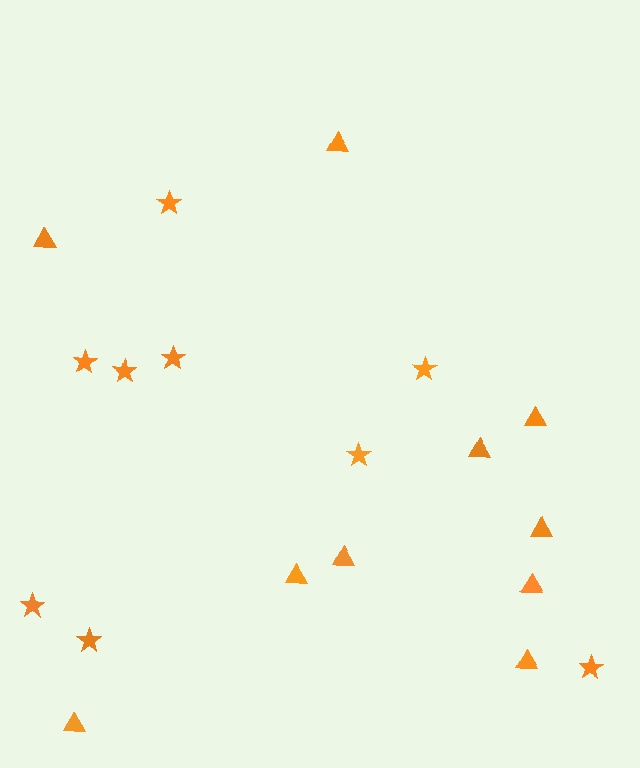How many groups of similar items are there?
There are 2 groups: one group of stars (9) and one group of triangles (10).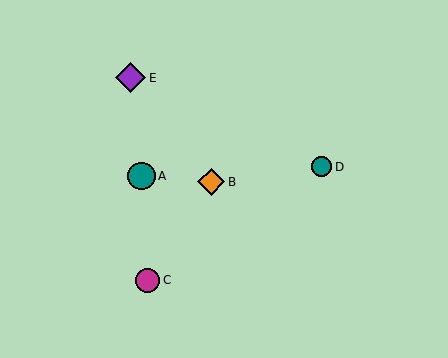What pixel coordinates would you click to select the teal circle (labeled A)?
Click at (142, 176) to select the teal circle A.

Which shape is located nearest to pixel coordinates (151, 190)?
The teal circle (labeled A) at (142, 176) is nearest to that location.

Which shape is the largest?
The purple diamond (labeled E) is the largest.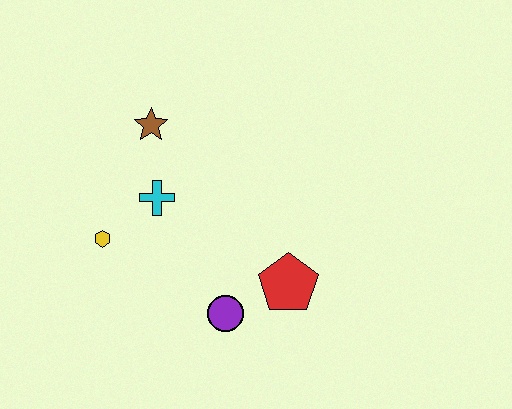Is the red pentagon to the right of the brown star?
Yes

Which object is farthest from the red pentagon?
The brown star is farthest from the red pentagon.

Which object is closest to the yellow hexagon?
The cyan cross is closest to the yellow hexagon.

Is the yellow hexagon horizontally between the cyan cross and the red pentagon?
No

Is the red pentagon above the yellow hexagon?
No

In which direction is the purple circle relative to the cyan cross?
The purple circle is below the cyan cross.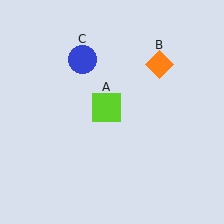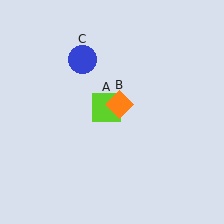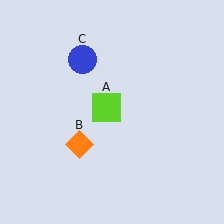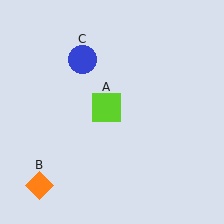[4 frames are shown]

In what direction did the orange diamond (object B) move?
The orange diamond (object B) moved down and to the left.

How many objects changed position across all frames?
1 object changed position: orange diamond (object B).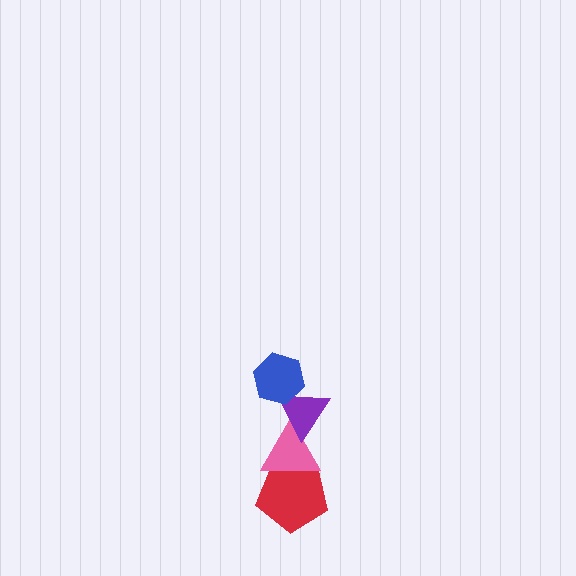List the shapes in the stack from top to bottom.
From top to bottom: the blue hexagon, the purple triangle, the pink triangle, the red pentagon.